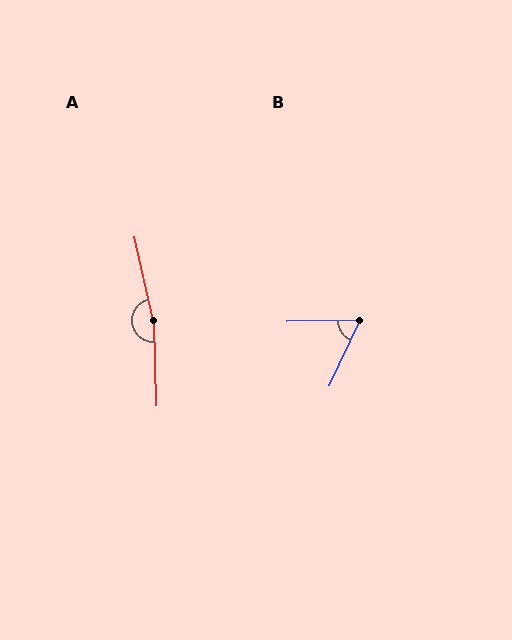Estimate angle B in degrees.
Approximately 64 degrees.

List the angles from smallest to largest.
B (64°), A (169°).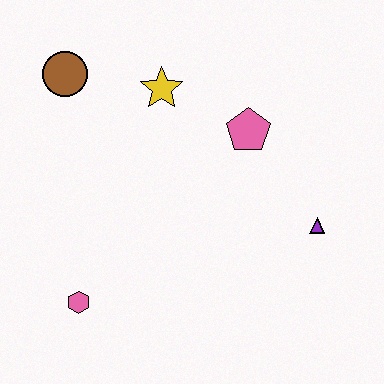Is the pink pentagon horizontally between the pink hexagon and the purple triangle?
Yes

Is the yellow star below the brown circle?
Yes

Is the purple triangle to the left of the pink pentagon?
No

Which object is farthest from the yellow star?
The pink hexagon is farthest from the yellow star.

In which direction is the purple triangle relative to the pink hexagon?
The purple triangle is to the right of the pink hexagon.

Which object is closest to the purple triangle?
The pink pentagon is closest to the purple triangle.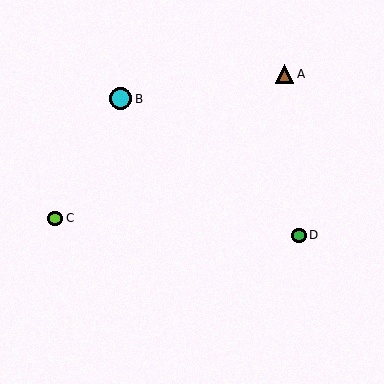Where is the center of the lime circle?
The center of the lime circle is at (55, 218).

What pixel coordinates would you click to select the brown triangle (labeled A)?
Click at (285, 74) to select the brown triangle A.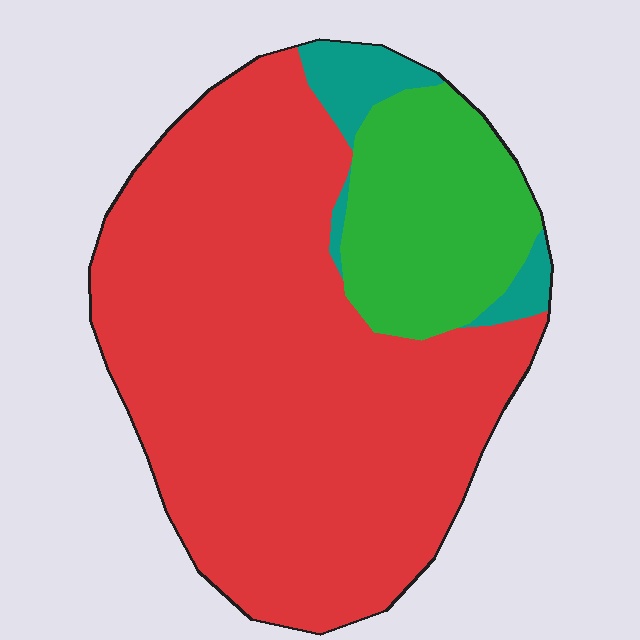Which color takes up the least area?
Teal, at roughly 5%.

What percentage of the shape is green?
Green covers 19% of the shape.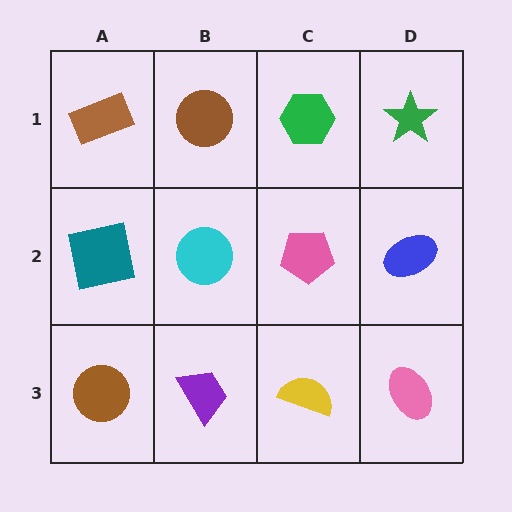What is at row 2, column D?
A blue ellipse.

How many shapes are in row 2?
4 shapes.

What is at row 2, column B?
A cyan circle.